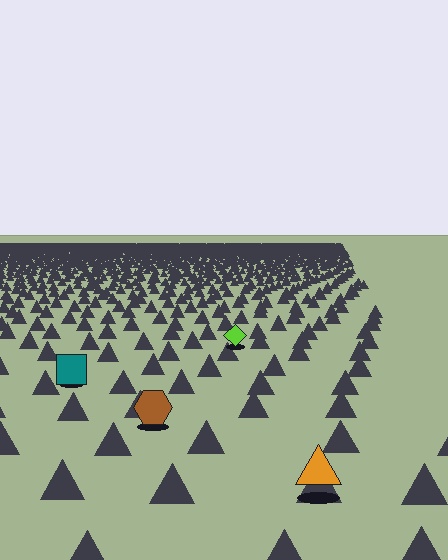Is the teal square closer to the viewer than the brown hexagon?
No. The brown hexagon is closer — you can tell from the texture gradient: the ground texture is coarser near it.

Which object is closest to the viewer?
The orange triangle is closest. The texture marks near it are larger and more spread out.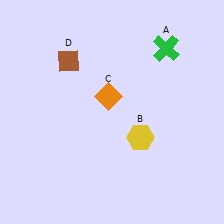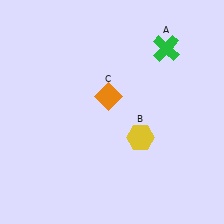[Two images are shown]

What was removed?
The brown diamond (D) was removed in Image 2.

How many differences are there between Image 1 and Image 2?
There is 1 difference between the two images.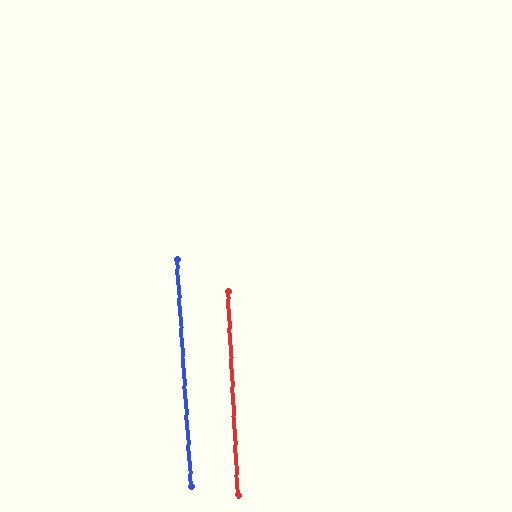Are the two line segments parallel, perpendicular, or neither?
Parallel — their directions differ by only 0.5°.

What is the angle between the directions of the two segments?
Approximately 0 degrees.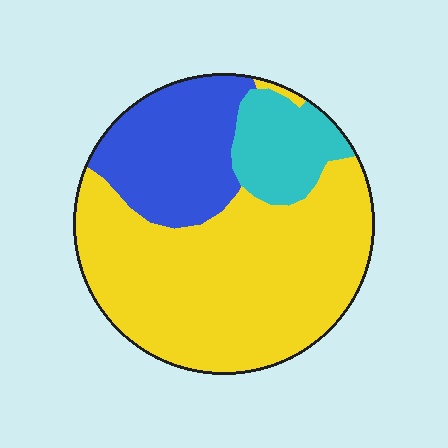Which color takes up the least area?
Cyan, at roughly 15%.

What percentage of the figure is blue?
Blue covers roughly 25% of the figure.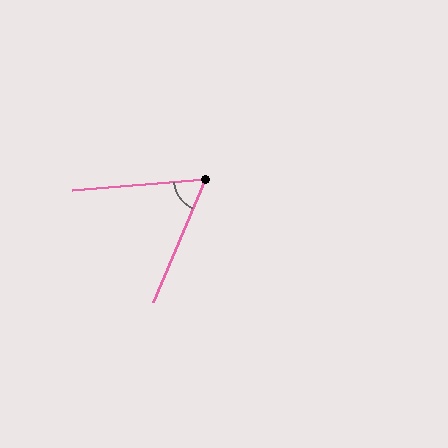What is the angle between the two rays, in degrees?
Approximately 62 degrees.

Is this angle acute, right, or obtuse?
It is acute.